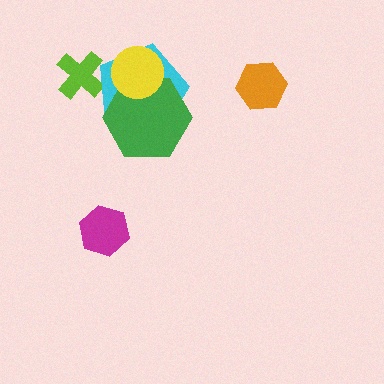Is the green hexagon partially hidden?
Yes, it is partially covered by another shape.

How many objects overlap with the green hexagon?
2 objects overlap with the green hexagon.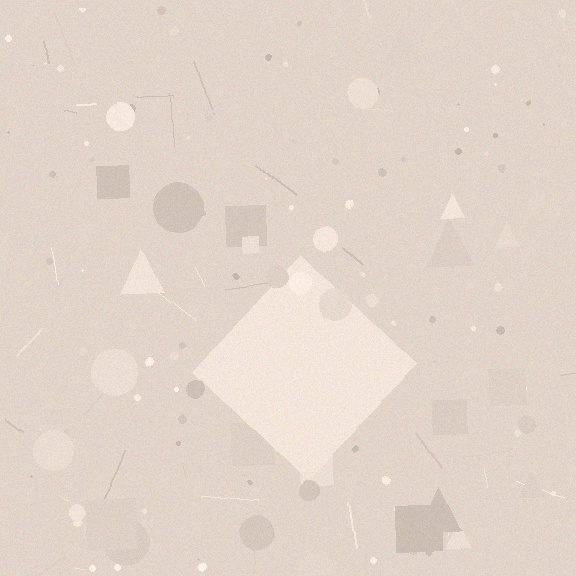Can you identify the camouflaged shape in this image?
The camouflaged shape is a diamond.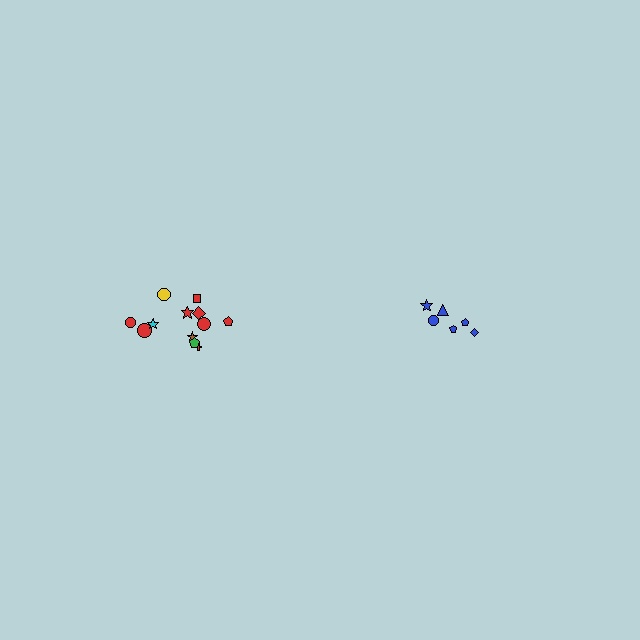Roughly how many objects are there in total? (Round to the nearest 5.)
Roughly 20 objects in total.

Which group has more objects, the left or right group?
The left group.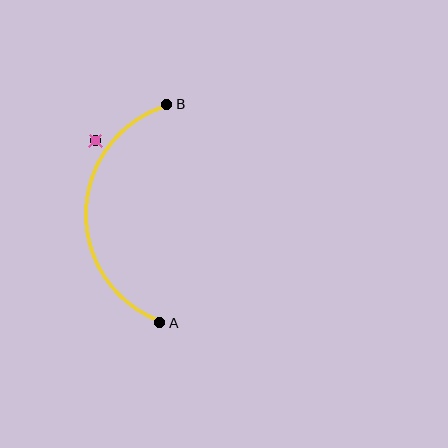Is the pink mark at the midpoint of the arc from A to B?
No — the pink mark does not lie on the arc at all. It sits slightly outside the curve.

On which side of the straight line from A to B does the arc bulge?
The arc bulges to the left of the straight line connecting A and B.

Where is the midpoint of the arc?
The arc midpoint is the point on the curve farthest from the straight line joining A and B. It sits to the left of that line.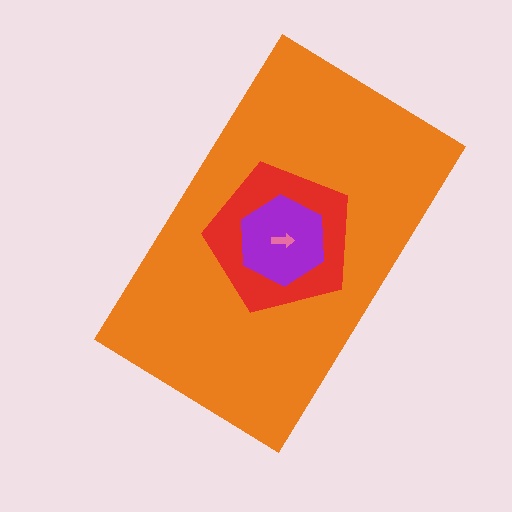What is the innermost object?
The pink arrow.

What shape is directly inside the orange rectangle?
The red pentagon.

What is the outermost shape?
The orange rectangle.